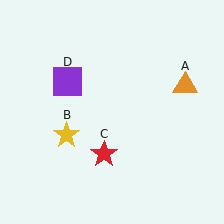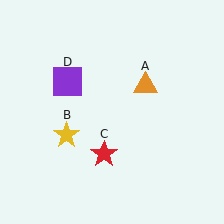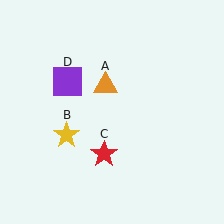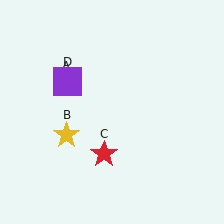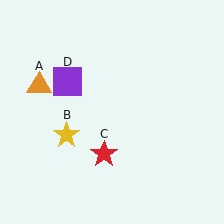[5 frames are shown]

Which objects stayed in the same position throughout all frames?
Yellow star (object B) and red star (object C) and purple square (object D) remained stationary.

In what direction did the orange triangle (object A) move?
The orange triangle (object A) moved left.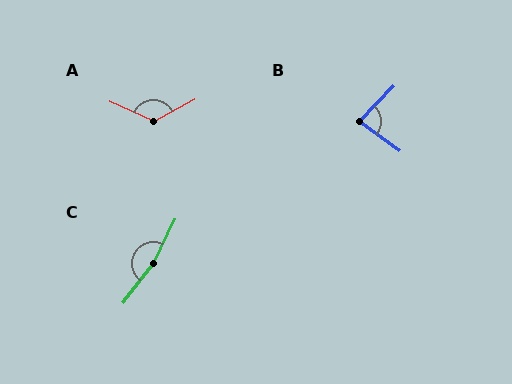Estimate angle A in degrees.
Approximately 128 degrees.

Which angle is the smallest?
B, at approximately 83 degrees.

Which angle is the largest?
C, at approximately 168 degrees.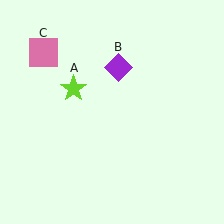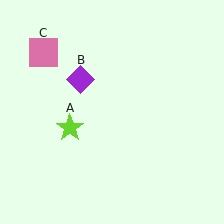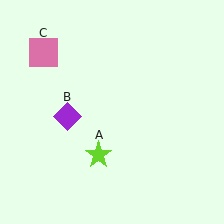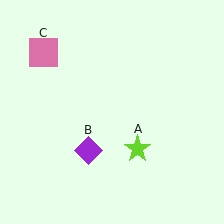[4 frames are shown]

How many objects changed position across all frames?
2 objects changed position: lime star (object A), purple diamond (object B).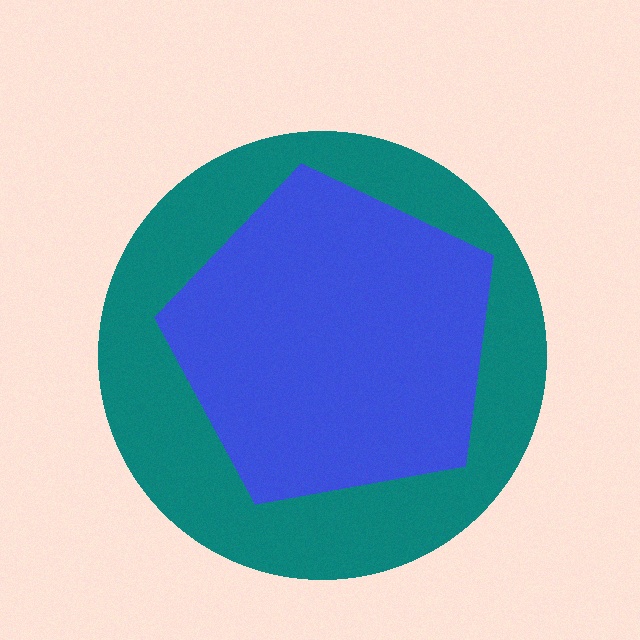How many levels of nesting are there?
2.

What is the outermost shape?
The teal circle.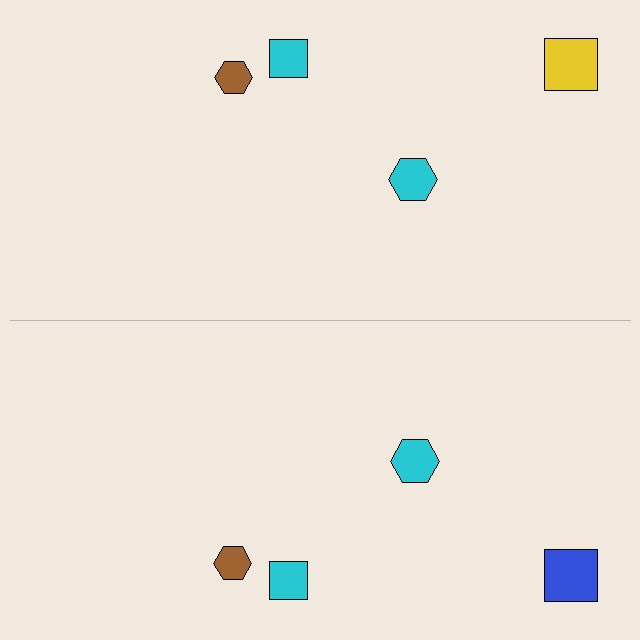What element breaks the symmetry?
The blue square on the bottom side breaks the symmetry — its mirror counterpart is yellow.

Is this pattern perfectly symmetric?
No, the pattern is not perfectly symmetric. The blue square on the bottom side breaks the symmetry — its mirror counterpart is yellow.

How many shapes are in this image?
There are 8 shapes in this image.